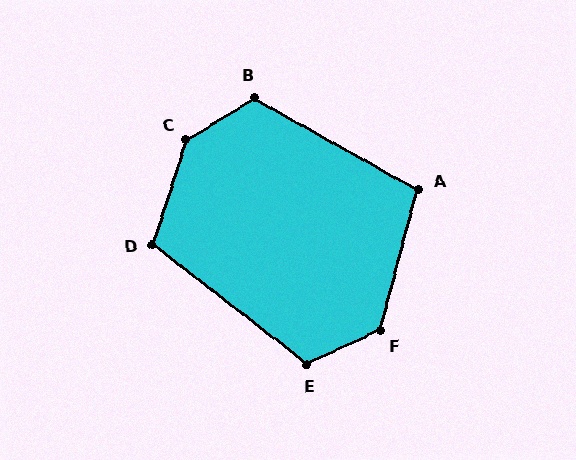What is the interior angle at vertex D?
Approximately 110 degrees (obtuse).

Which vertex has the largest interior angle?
C, at approximately 139 degrees.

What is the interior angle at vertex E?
Approximately 117 degrees (obtuse).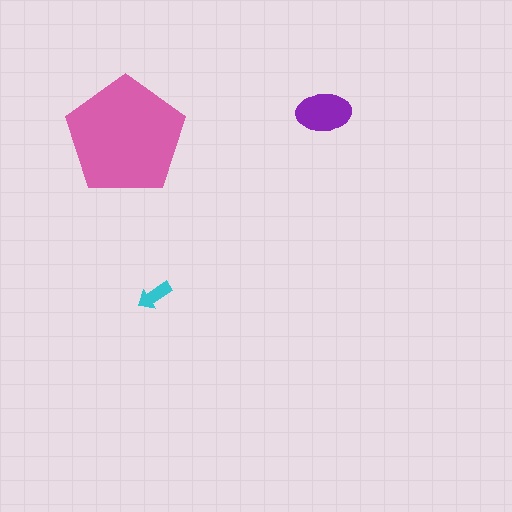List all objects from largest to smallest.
The pink pentagon, the purple ellipse, the cyan arrow.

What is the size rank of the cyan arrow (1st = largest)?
3rd.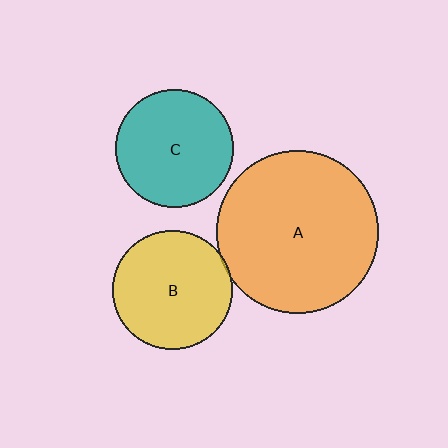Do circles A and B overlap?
Yes.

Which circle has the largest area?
Circle A (orange).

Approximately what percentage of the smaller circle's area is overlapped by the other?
Approximately 5%.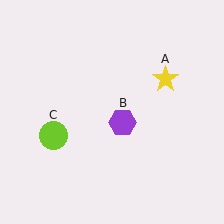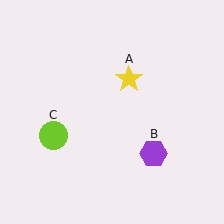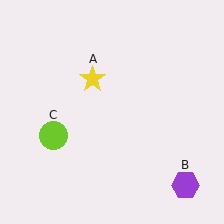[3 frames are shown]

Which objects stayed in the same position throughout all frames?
Lime circle (object C) remained stationary.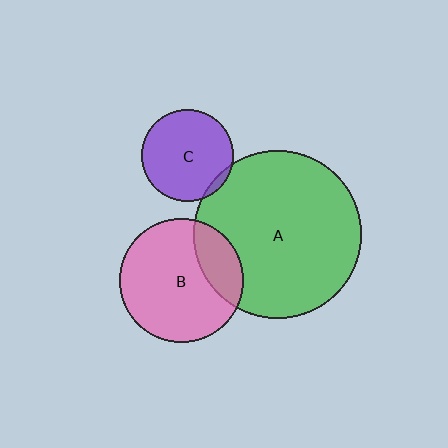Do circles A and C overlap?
Yes.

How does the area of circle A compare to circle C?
Approximately 3.4 times.